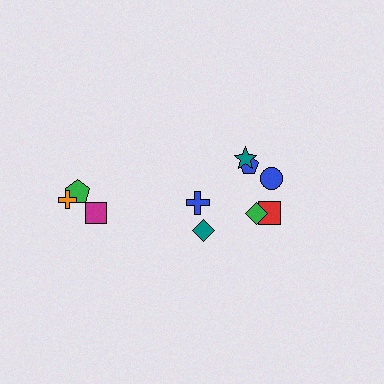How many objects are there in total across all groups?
There are 10 objects.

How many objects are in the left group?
There are 4 objects.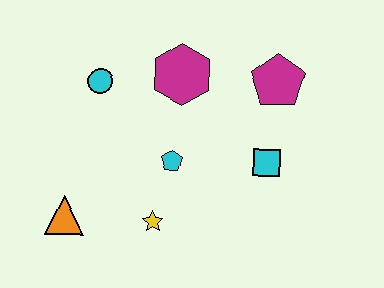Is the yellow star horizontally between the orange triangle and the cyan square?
Yes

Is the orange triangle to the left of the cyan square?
Yes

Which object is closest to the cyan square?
The magenta pentagon is closest to the cyan square.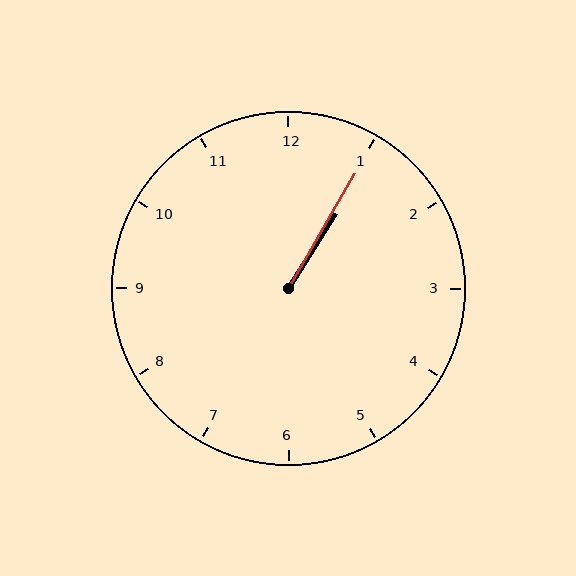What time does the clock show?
1:05.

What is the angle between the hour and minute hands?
Approximately 2 degrees.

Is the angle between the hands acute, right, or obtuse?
It is acute.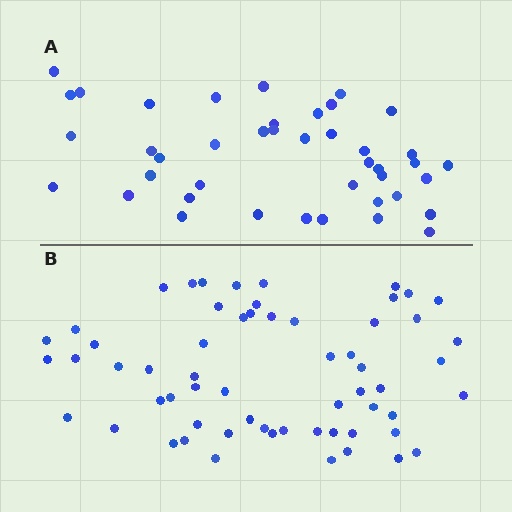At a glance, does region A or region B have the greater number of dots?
Region B (the bottom region) has more dots.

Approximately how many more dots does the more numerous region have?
Region B has approximately 20 more dots than region A.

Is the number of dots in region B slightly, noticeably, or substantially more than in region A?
Region B has noticeably more, but not dramatically so. The ratio is roughly 1.4 to 1.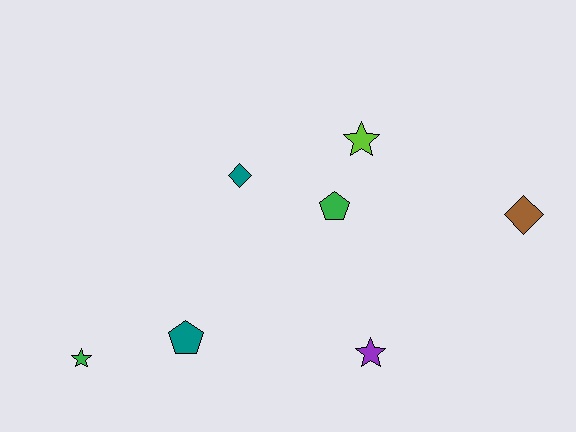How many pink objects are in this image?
There are no pink objects.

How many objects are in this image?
There are 7 objects.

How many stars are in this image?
There are 3 stars.